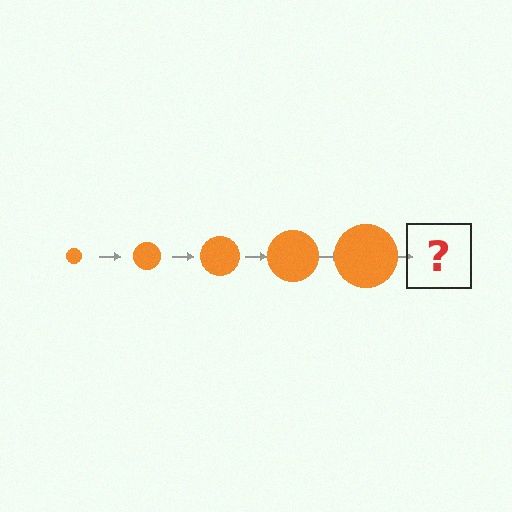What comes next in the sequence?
The next element should be an orange circle, larger than the previous one.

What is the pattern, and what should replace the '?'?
The pattern is that the circle gets progressively larger each step. The '?' should be an orange circle, larger than the previous one.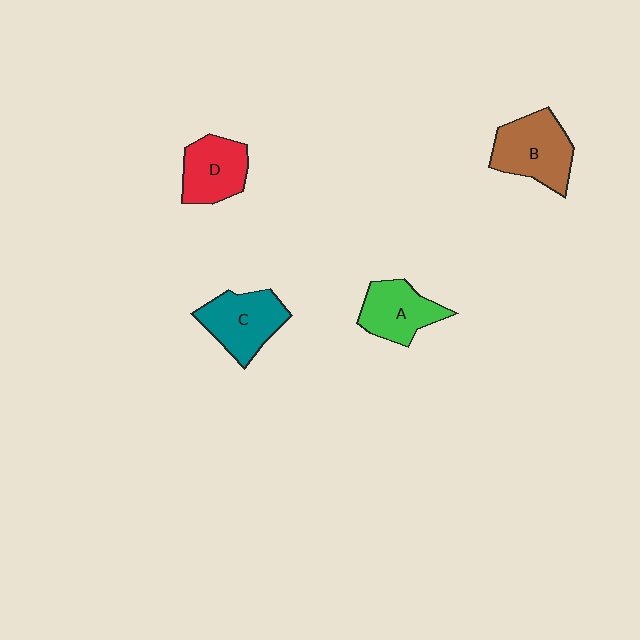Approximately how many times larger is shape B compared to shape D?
Approximately 1.3 times.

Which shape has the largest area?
Shape B (brown).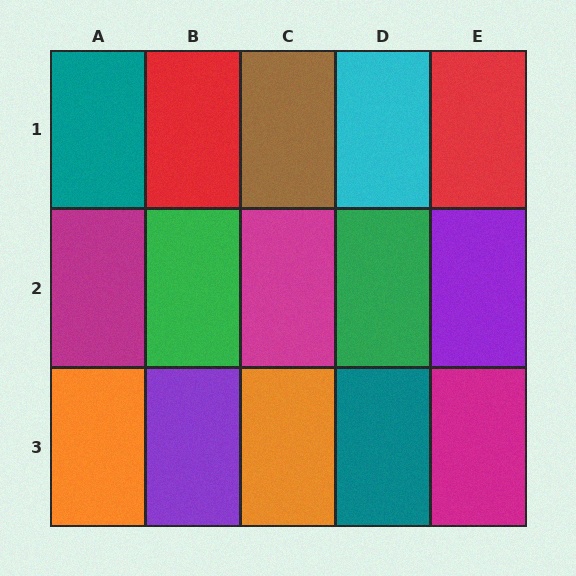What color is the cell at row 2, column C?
Magenta.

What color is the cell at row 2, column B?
Green.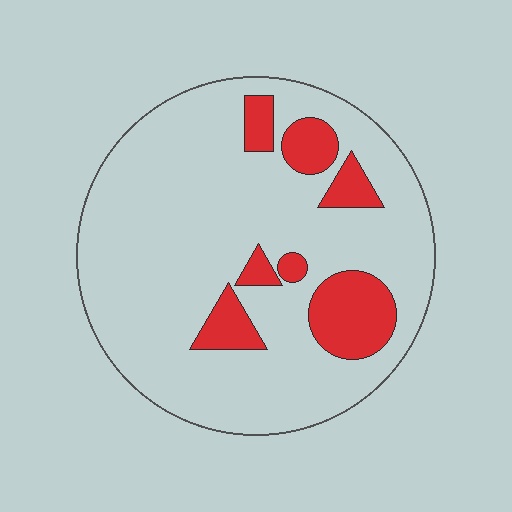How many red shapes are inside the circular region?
7.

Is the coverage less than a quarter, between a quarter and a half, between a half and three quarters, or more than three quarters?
Less than a quarter.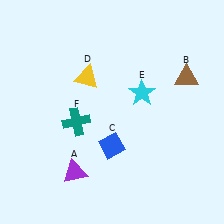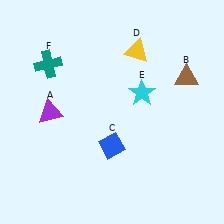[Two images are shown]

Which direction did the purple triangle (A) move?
The purple triangle (A) moved up.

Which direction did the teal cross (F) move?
The teal cross (F) moved up.